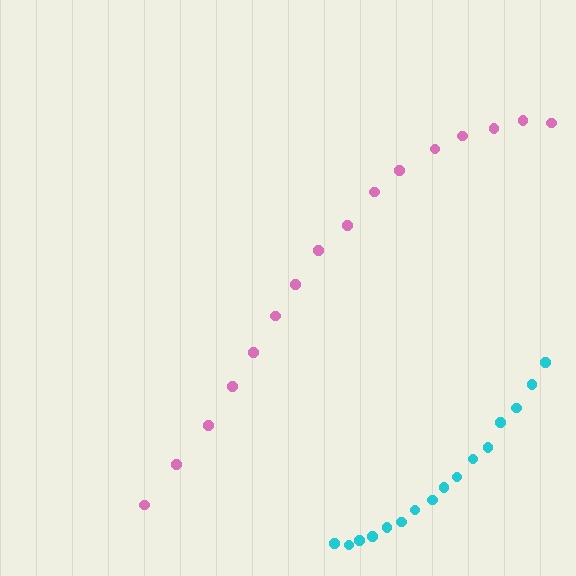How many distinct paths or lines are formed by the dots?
There are 2 distinct paths.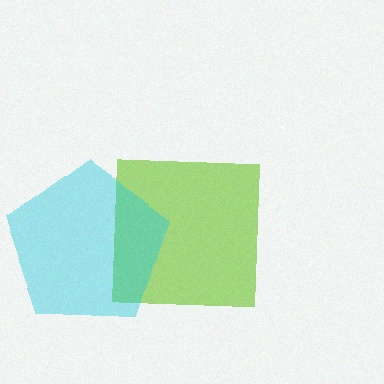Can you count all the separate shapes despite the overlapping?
Yes, there are 2 separate shapes.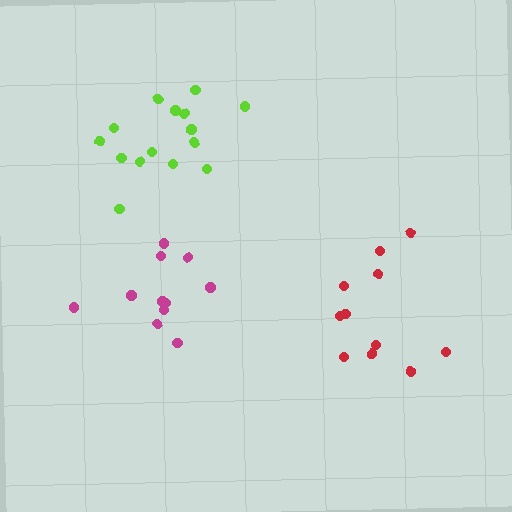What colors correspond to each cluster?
The clusters are colored: red, magenta, lime.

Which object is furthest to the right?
The red cluster is rightmost.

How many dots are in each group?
Group 1: 11 dots, Group 2: 11 dots, Group 3: 15 dots (37 total).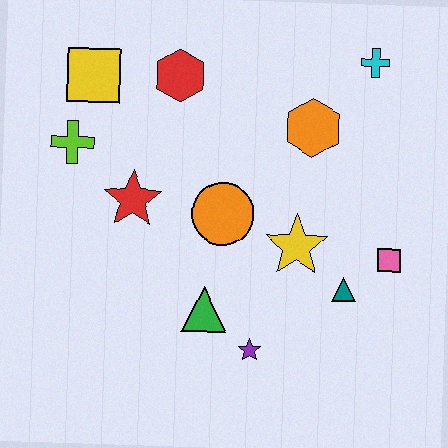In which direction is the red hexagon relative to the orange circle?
The red hexagon is above the orange circle.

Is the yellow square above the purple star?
Yes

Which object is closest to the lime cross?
The yellow square is closest to the lime cross.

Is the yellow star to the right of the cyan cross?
No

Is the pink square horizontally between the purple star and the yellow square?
No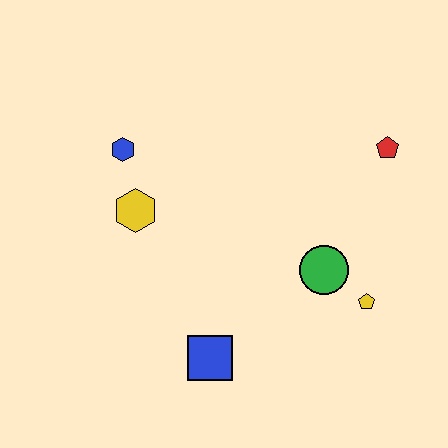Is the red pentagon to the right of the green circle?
Yes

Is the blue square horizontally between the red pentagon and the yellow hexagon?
Yes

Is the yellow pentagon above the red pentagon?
No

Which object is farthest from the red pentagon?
The blue square is farthest from the red pentagon.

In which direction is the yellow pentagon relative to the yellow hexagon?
The yellow pentagon is to the right of the yellow hexagon.